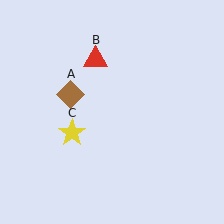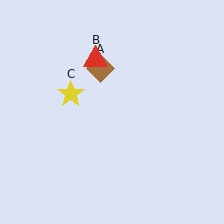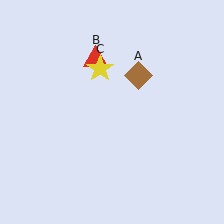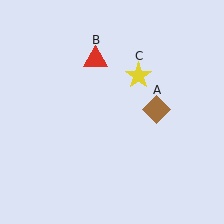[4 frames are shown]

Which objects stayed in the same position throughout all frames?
Red triangle (object B) remained stationary.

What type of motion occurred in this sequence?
The brown diamond (object A), yellow star (object C) rotated clockwise around the center of the scene.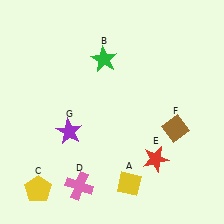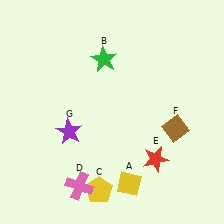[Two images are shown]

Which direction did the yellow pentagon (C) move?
The yellow pentagon (C) moved right.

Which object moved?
The yellow pentagon (C) moved right.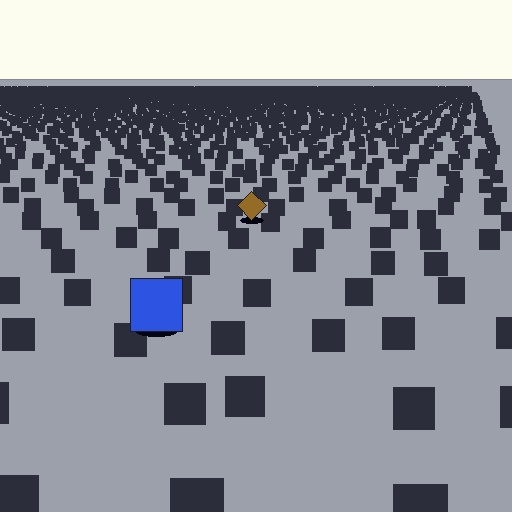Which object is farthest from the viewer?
The brown diamond is farthest from the viewer. It appears smaller and the ground texture around it is denser.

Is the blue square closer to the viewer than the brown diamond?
Yes. The blue square is closer — you can tell from the texture gradient: the ground texture is coarser near it.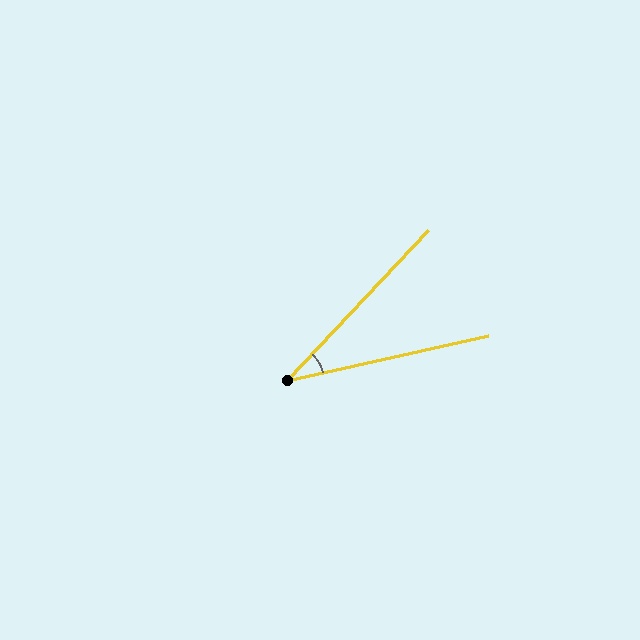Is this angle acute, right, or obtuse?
It is acute.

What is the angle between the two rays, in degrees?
Approximately 34 degrees.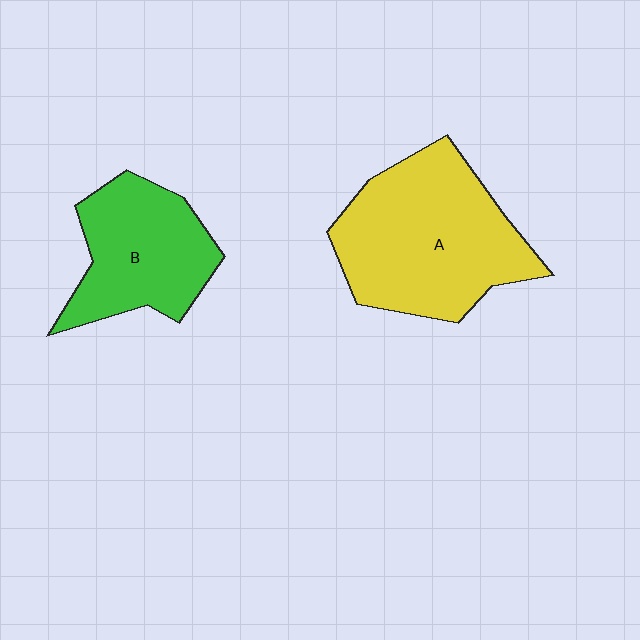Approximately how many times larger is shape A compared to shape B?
Approximately 1.5 times.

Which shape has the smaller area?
Shape B (green).